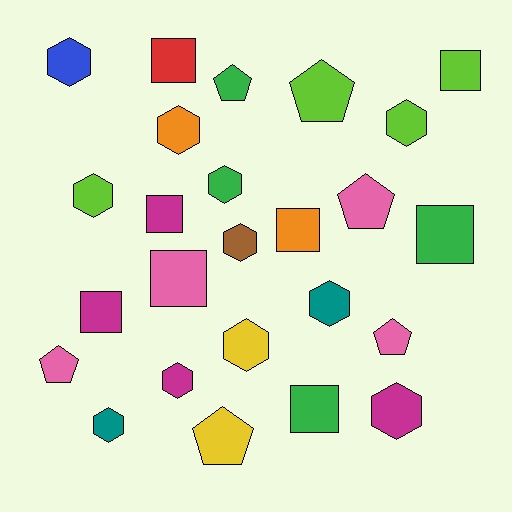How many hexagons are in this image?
There are 11 hexagons.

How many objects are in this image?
There are 25 objects.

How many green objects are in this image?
There are 4 green objects.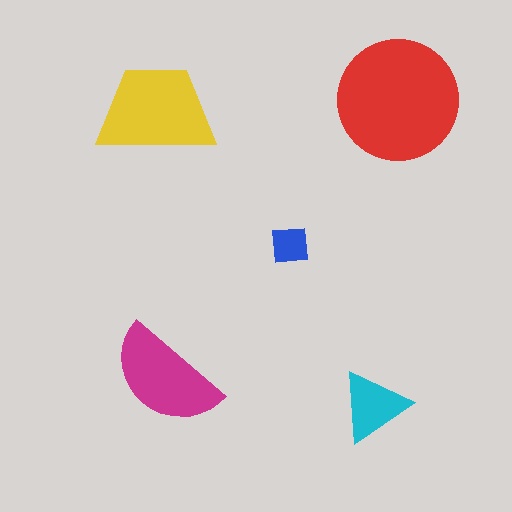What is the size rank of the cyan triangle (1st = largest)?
4th.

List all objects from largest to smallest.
The red circle, the yellow trapezoid, the magenta semicircle, the cyan triangle, the blue square.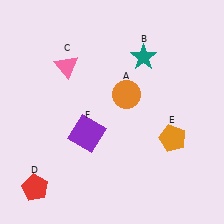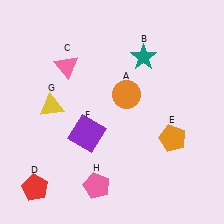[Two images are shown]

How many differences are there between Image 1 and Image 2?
There are 2 differences between the two images.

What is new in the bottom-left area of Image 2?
A pink pentagon (H) was added in the bottom-left area of Image 2.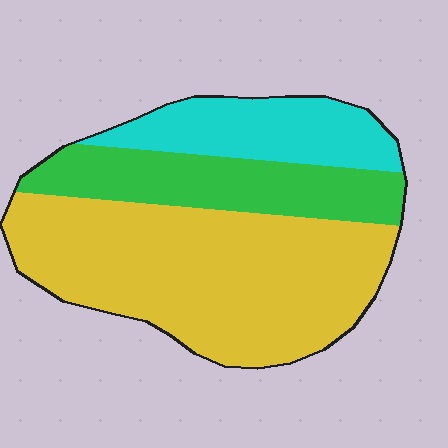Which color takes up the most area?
Yellow, at roughly 55%.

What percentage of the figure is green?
Green takes up between a sixth and a third of the figure.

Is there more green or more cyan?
Green.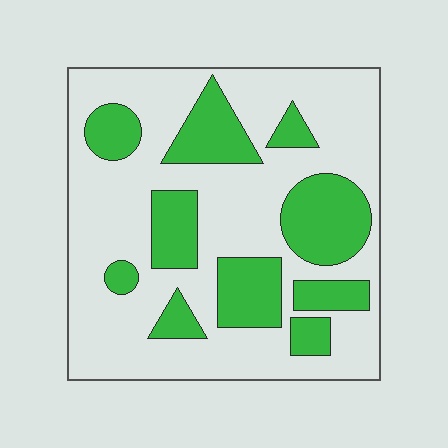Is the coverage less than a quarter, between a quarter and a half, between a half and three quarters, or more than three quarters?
Between a quarter and a half.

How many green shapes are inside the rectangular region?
10.